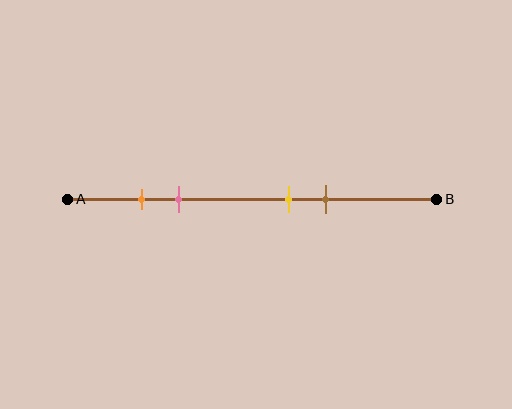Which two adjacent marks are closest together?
The orange and pink marks are the closest adjacent pair.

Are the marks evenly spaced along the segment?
No, the marks are not evenly spaced.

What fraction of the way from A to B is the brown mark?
The brown mark is approximately 70% (0.7) of the way from A to B.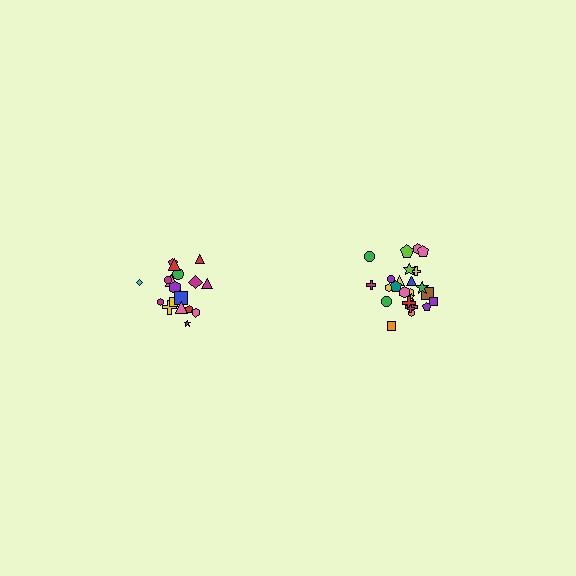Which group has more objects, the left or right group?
The right group.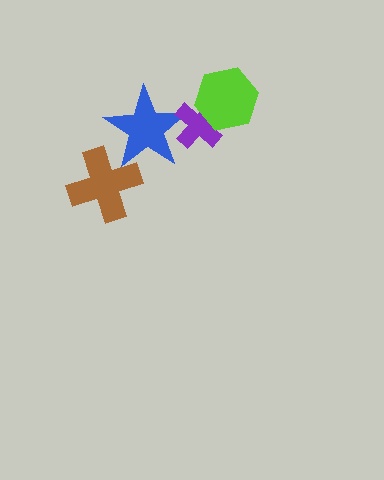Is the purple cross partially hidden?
Yes, it is partially covered by another shape.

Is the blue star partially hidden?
Yes, it is partially covered by another shape.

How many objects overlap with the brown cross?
1 object overlaps with the brown cross.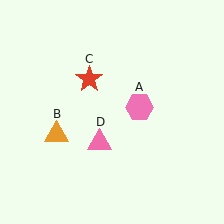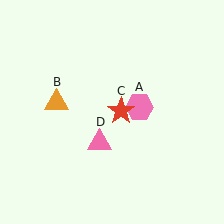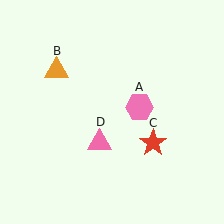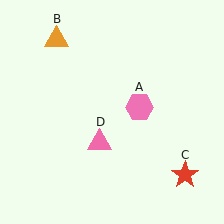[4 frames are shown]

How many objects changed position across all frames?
2 objects changed position: orange triangle (object B), red star (object C).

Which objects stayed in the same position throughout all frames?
Pink hexagon (object A) and pink triangle (object D) remained stationary.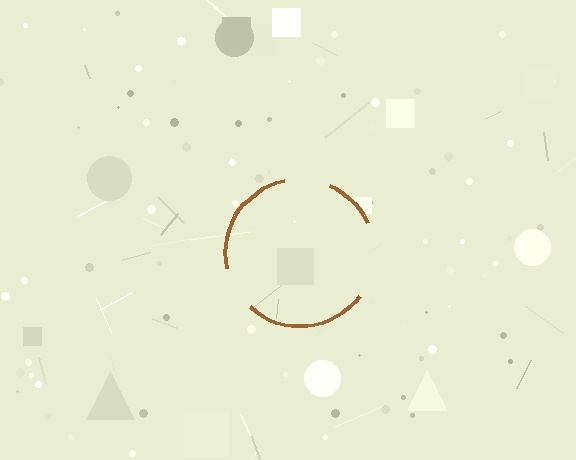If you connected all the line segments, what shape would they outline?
They would outline a circle.